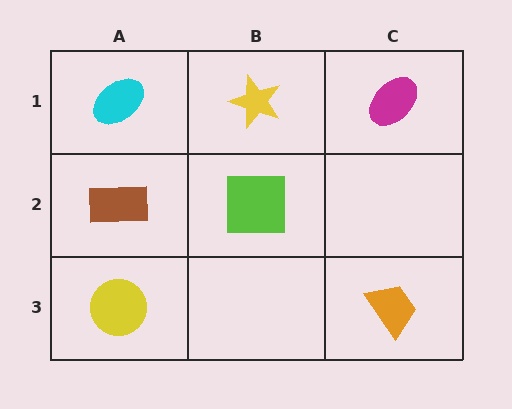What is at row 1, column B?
A yellow star.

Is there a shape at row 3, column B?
No, that cell is empty.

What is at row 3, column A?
A yellow circle.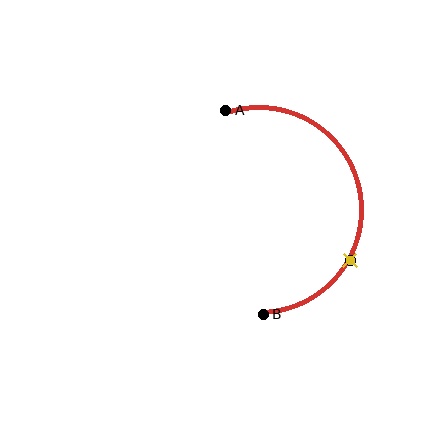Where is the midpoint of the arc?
The arc midpoint is the point on the curve farthest from the straight line joining A and B. It sits to the right of that line.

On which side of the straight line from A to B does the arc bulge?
The arc bulges to the right of the straight line connecting A and B.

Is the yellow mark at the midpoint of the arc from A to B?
No. The yellow mark lies on the arc but is closer to endpoint B. The arc midpoint would be at the point on the curve equidistant along the arc from both A and B.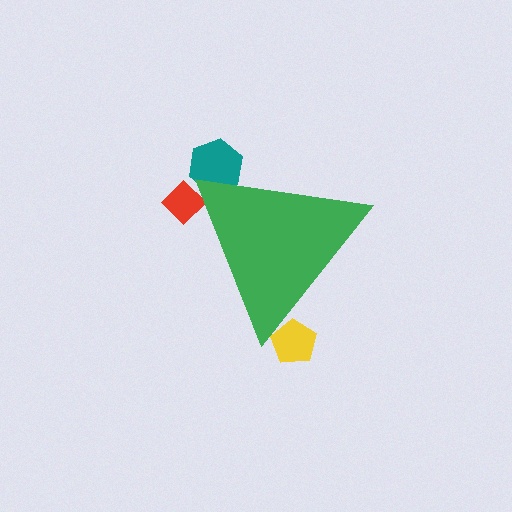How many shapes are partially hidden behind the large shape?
3 shapes are partially hidden.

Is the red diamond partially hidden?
Yes, the red diamond is partially hidden behind the green triangle.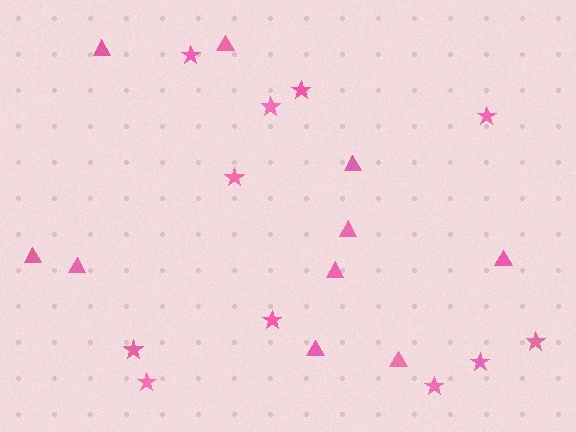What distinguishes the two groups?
There are 2 groups: one group of stars (11) and one group of triangles (10).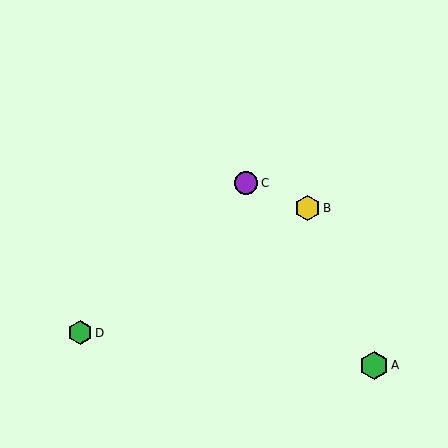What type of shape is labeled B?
Shape B is a yellow hexagon.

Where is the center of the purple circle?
The center of the purple circle is at (246, 183).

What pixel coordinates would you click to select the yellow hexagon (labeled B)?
Click at (307, 208) to select the yellow hexagon B.